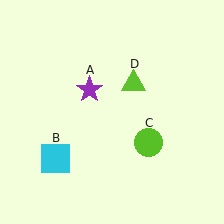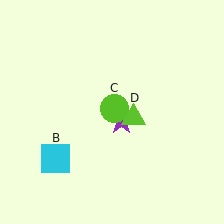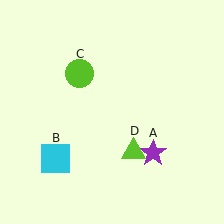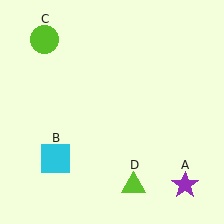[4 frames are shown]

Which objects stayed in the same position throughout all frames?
Cyan square (object B) remained stationary.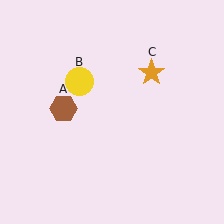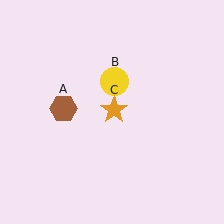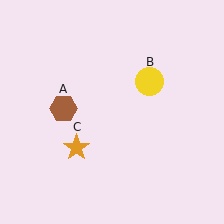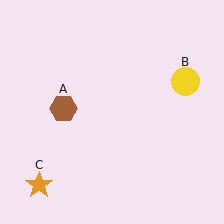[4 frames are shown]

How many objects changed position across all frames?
2 objects changed position: yellow circle (object B), orange star (object C).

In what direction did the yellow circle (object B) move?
The yellow circle (object B) moved right.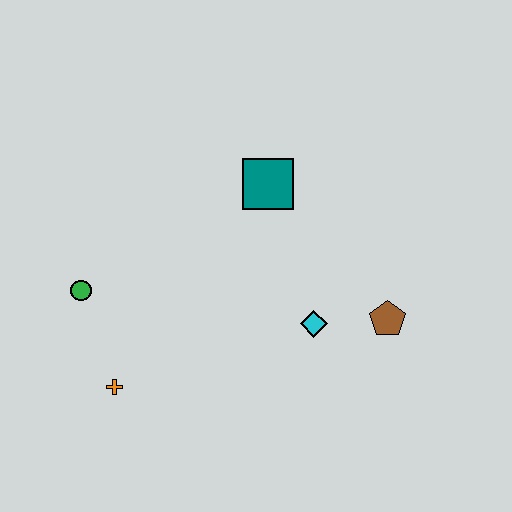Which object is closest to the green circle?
The orange cross is closest to the green circle.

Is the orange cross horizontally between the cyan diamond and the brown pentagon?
No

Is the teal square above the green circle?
Yes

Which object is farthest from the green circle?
The brown pentagon is farthest from the green circle.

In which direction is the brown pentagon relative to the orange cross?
The brown pentagon is to the right of the orange cross.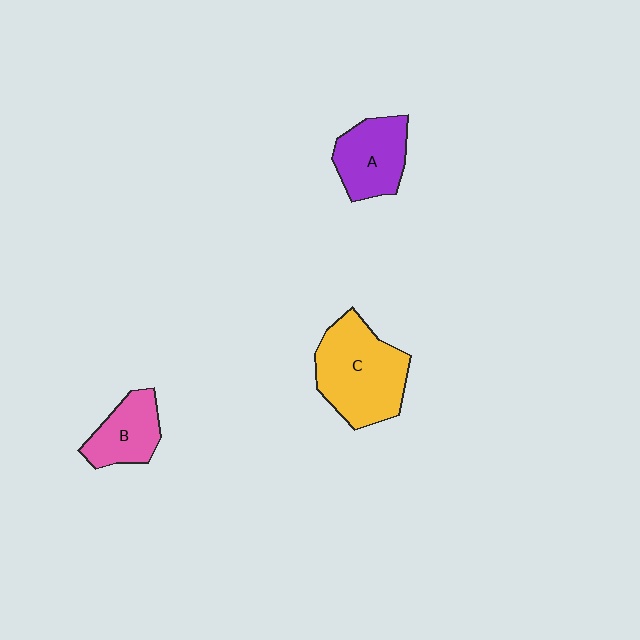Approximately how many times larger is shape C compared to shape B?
Approximately 1.8 times.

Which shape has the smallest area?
Shape B (pink).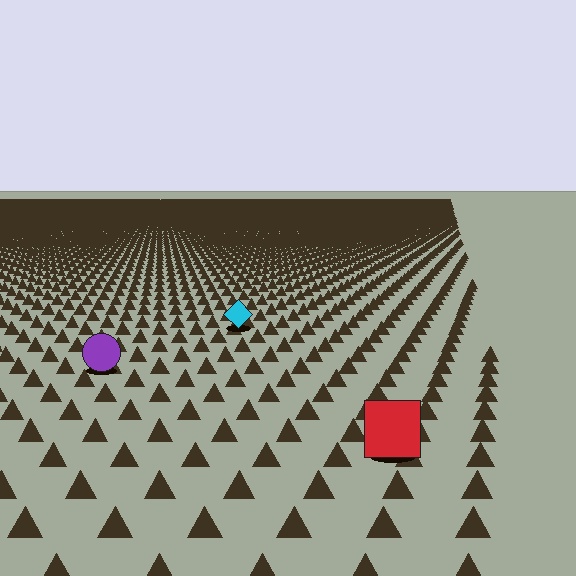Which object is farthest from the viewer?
The cyan diamond is farthest from the viewer. It appears smaller and the ground texture around it is denser.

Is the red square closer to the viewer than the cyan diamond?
Yes. The red square is closer — you can tell from the texture gradient: the ground texture is coarser near it.